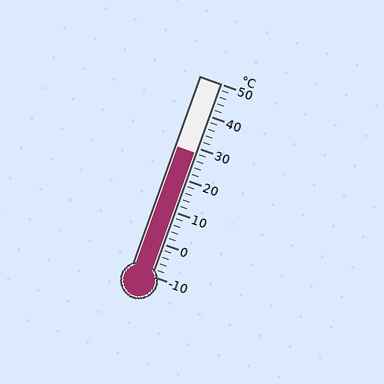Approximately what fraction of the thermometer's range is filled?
The thermometer is filled to approximately 65% of its range.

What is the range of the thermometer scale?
The thermometer scale ranges from -10°C to 50°C.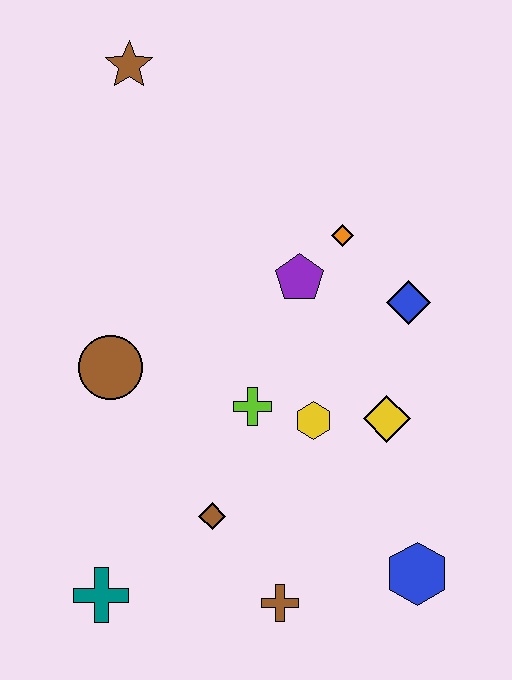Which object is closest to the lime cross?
The yellow hexagon is closest to the lime cross.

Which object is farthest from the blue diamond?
The teal cross is farthest from the blue diamond.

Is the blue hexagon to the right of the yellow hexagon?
Yes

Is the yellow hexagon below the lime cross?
Yes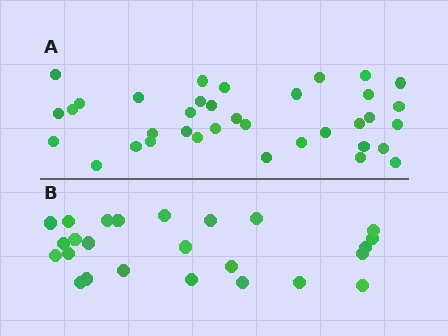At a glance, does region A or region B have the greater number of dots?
Region A (the top region) has more dots.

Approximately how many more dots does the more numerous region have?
Region A has roughly 12 or so more dots than region B.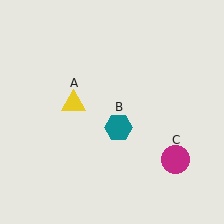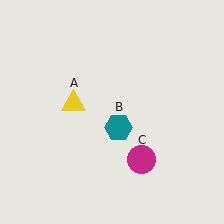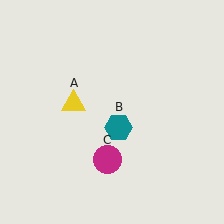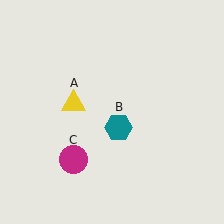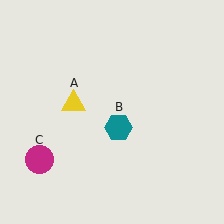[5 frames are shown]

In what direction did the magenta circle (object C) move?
The magenta circle (object C) moved left.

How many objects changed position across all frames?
1 object changed position: magenta circle (object C).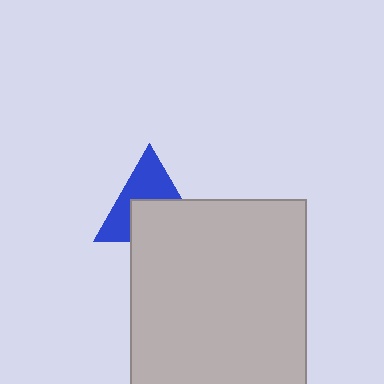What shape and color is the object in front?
The object in front is a light gray rectangle.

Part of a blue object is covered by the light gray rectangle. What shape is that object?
It is a triangle.